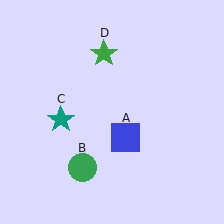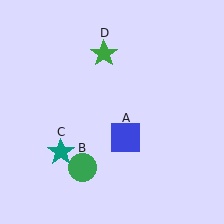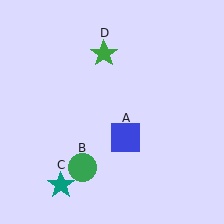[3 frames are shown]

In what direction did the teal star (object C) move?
The teal star (object C) moved down.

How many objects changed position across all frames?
1 object changed position: teal star (object C).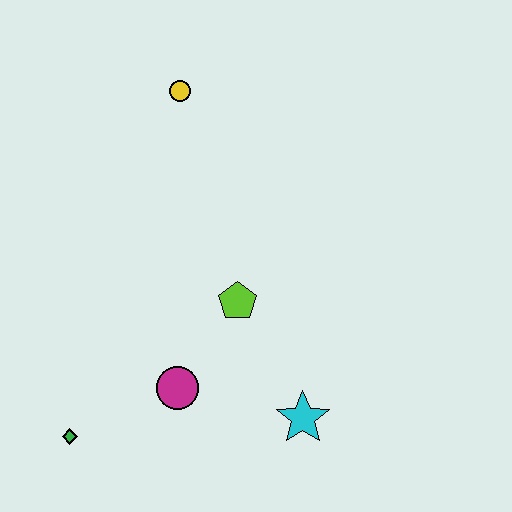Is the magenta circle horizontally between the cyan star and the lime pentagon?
No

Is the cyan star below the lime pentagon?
Yes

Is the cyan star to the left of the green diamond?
No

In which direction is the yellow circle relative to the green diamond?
The yellow circle is above the green diamond.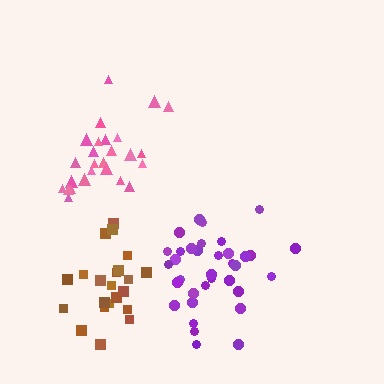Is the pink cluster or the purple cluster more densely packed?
Pink.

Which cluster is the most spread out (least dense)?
Purple.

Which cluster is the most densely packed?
Pink.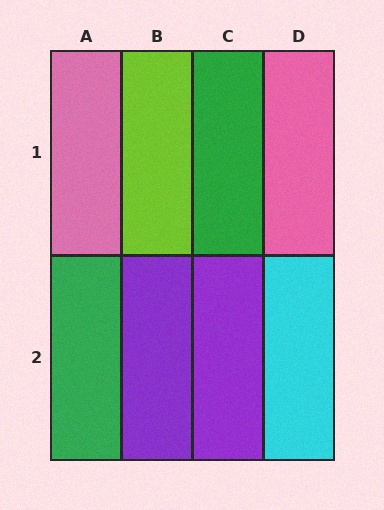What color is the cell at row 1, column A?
Pink.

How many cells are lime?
1 cell is lime.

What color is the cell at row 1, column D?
Pink.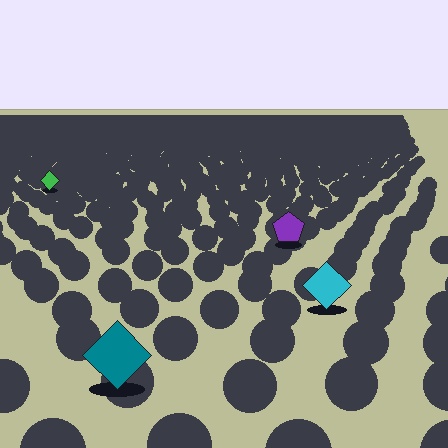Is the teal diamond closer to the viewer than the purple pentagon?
Yes. The teal diamond is closer — you can tell from the texture gradient: the ground texture is coarser near it.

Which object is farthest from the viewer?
The green diamond is farthest from the viewer. It appears smaller and the ground texture around it is denser.